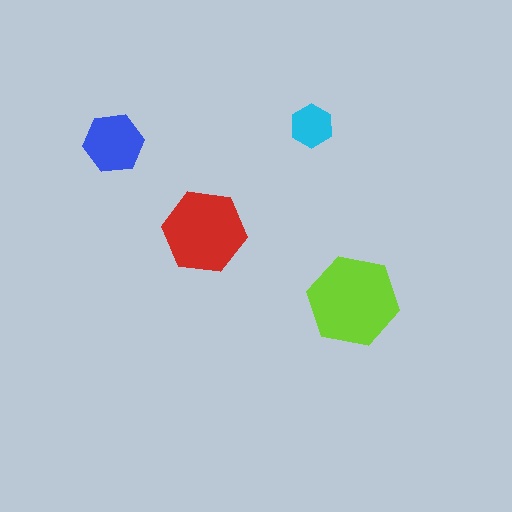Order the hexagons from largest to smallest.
the lime one, the red one, the blue one, the cyan one.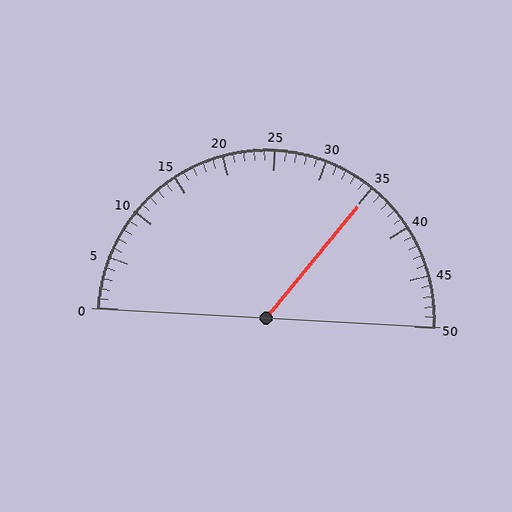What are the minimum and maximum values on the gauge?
The gauge ranges from 0 to 50.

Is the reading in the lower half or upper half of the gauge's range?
The reading is in the upper half of the range (0 to 50).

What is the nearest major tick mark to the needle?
The nearest major tick mark is 35.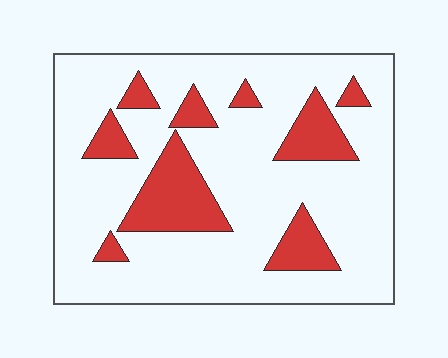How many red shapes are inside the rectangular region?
9.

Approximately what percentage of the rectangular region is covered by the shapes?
Approximately 20%.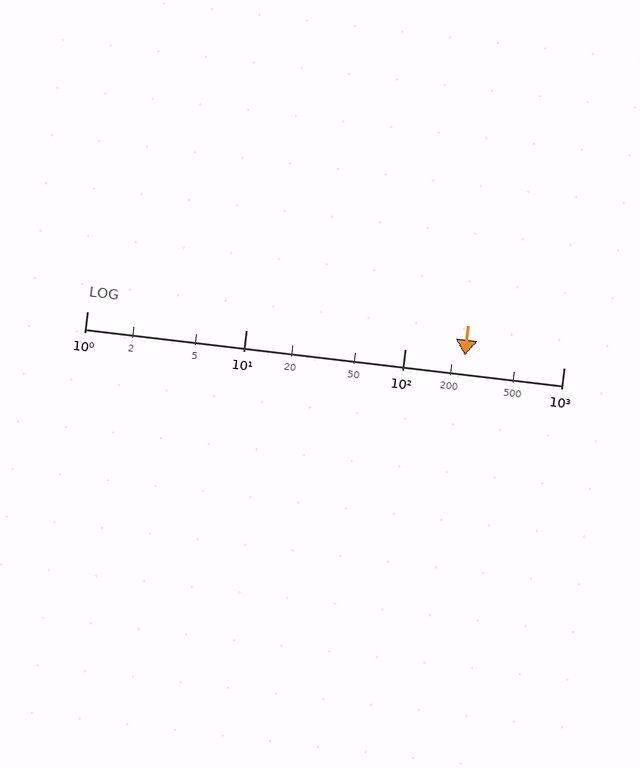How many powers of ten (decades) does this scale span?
The scale spans 3 decades, from 1 to 1000.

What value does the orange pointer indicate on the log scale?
The pointer indicates approximately 240.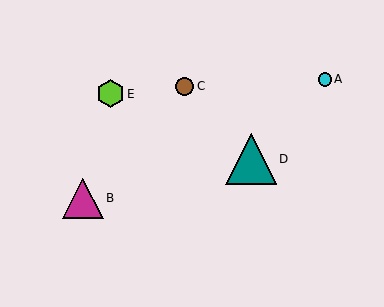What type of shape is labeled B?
Shape B is a magenta triangle.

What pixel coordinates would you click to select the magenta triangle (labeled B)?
Click at (83, 198) to select the magenta triangle B.